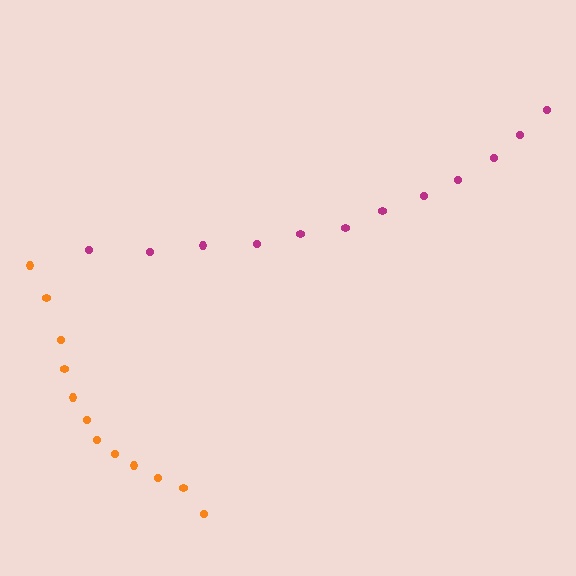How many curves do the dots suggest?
There are 2 distinct paths.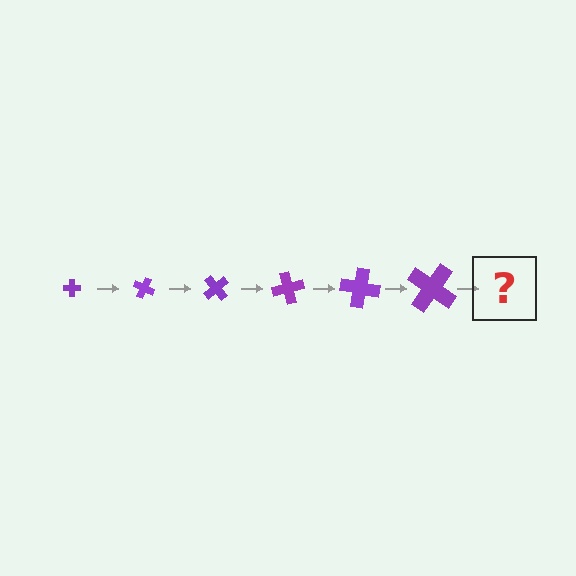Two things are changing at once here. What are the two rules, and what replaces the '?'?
The two rules are that the cross grows larger each step and it rotates 25 degrees each step. The '?' should be a cross, larger than the previous one and rotated 150 degrees from the start.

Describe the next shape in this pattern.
It should be a cross, larger than the previous one and rotated 150 degrees from the start.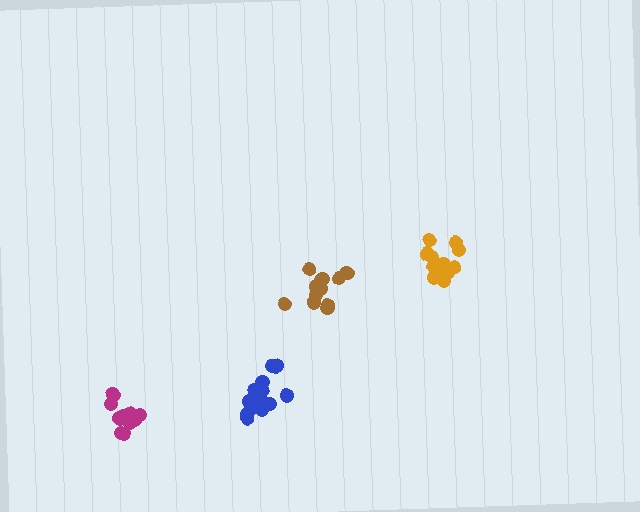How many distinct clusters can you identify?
There are 4 distinct clusters.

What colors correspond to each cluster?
The clusters are colored: orange, blue, magenta, brown.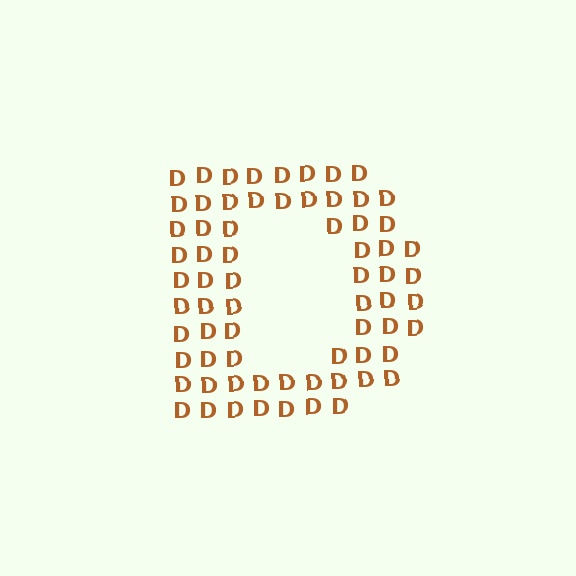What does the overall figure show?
The overall figure shows the letter D.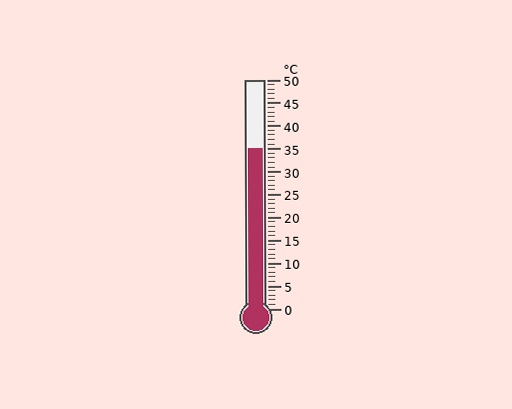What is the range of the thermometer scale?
The thermometer scale ranges from 0°C to 50°C.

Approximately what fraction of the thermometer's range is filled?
The thermometer is filled to approximately 70% of its range.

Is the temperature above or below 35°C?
The temperature is at 35°C.